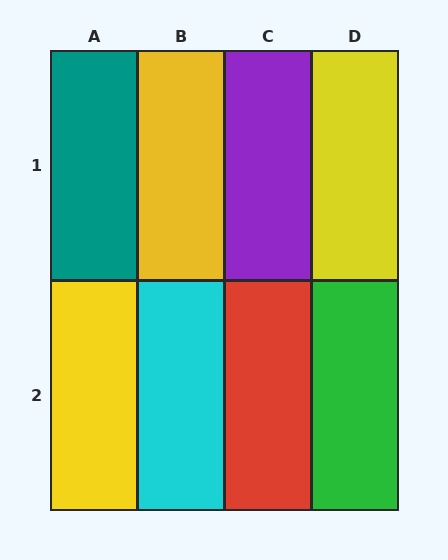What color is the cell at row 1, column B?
Yellow.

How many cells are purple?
1 cell is purple.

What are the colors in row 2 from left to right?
Yellow, cyan, red, green.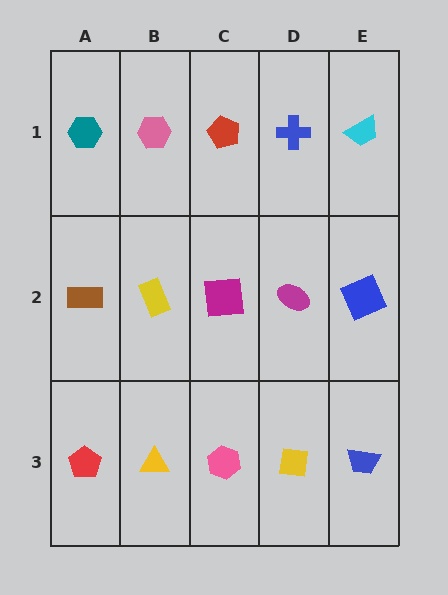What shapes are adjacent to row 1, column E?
A blue square (row 2, column E), a blue cross (row 1, column D).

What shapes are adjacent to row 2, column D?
A blue cross (row 1, column D), a yellow square (row 3, column D), a magenta square (row 2, column C), a blue square (row 2, column E).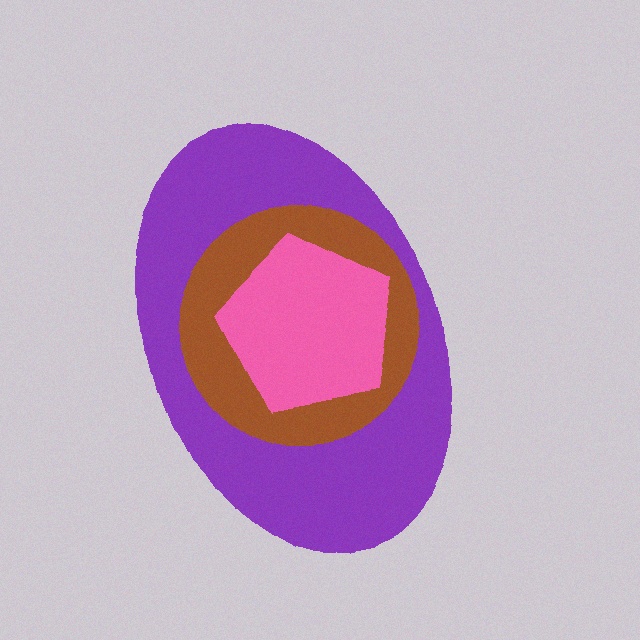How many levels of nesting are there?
3.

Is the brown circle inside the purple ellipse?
Yes.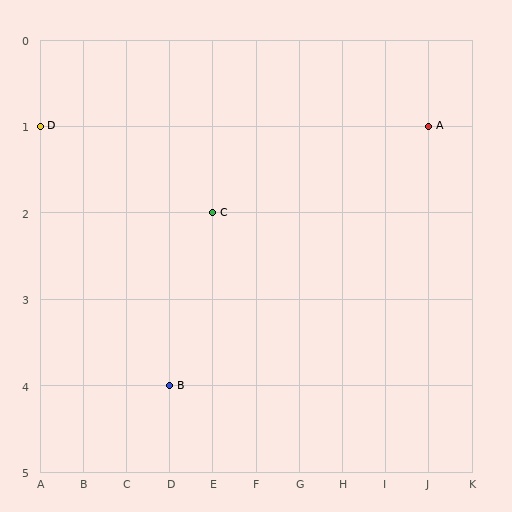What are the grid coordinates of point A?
Point A is at grid coordinates (J, 1).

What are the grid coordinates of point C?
Point C is at grid coordinates (E, 2).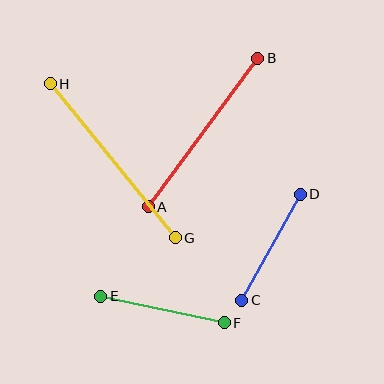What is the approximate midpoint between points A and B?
The midpoint is at approximately (203, 133) pixels.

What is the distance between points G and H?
The distance is approximately 198 pixels.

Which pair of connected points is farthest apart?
Points G and H are farthest apart.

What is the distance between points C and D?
The distance is approximately 121 pixels.